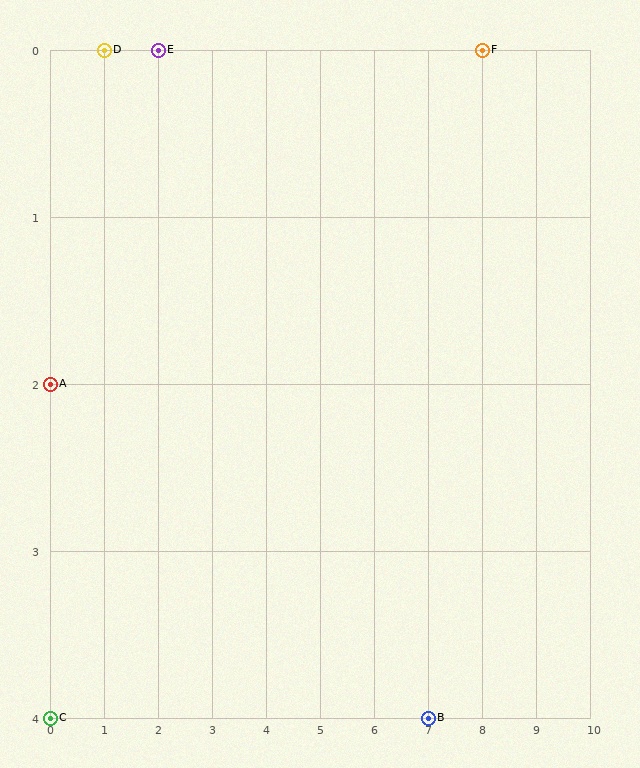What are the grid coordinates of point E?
Point E is at grid coordinates (2, 0).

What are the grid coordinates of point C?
Point C is at grid coordinates (0, 4).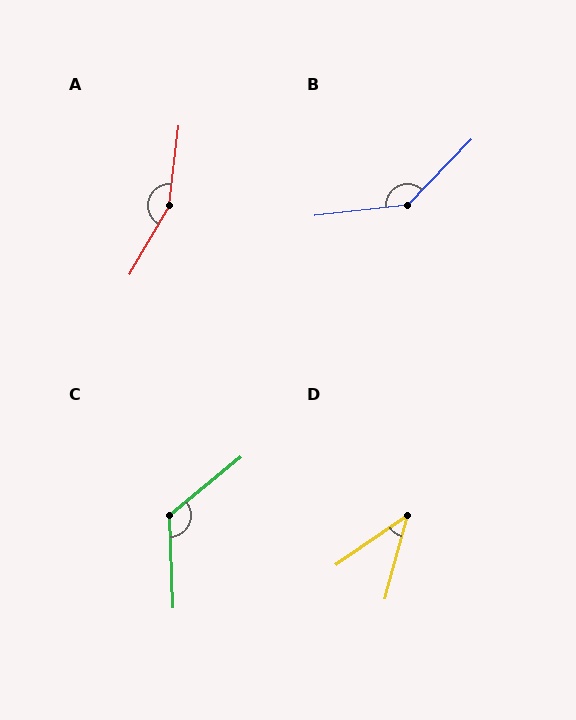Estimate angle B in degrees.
Approximately 140 degrees.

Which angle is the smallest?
D, at approximately 40 degrees.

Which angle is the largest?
A, at approximately 156 degrees.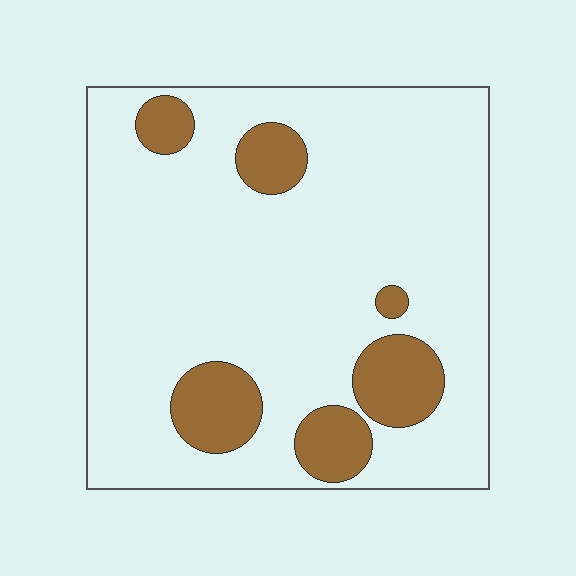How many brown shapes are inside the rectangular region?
6.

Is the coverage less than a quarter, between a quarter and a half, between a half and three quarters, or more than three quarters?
Less than a quarter.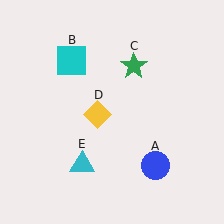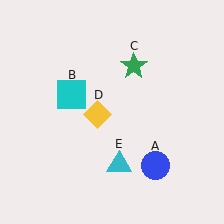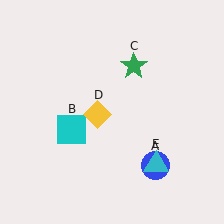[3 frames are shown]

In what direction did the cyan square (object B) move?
The cyan square (object B) moved down.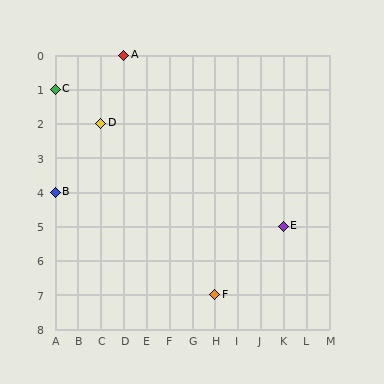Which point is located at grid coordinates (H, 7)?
Point F is at (H, 7).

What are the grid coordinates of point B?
Point B is at grid coordinates (A, 4).